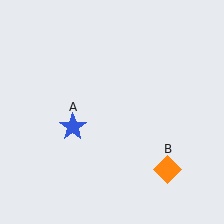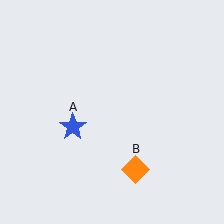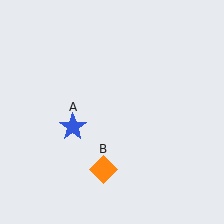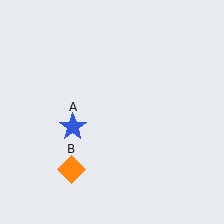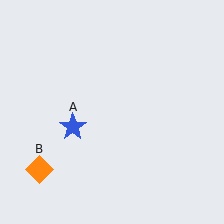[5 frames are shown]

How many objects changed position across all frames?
1 object changed position: orange diamond (object B).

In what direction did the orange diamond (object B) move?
The orange diamond (object B) moved left.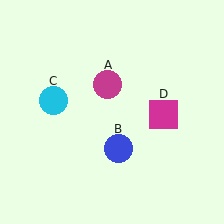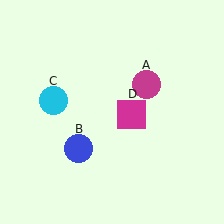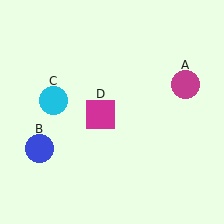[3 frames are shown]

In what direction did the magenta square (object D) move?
The magenta square (object D) moved left.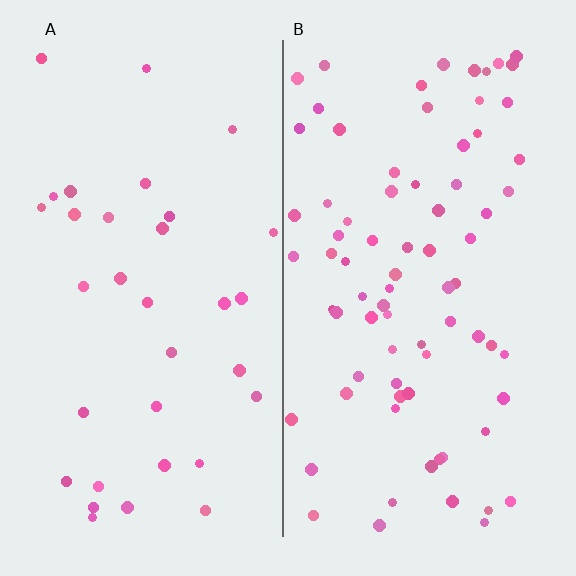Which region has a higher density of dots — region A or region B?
B (the right).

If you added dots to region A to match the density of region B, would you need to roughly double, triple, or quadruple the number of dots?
Approximately double.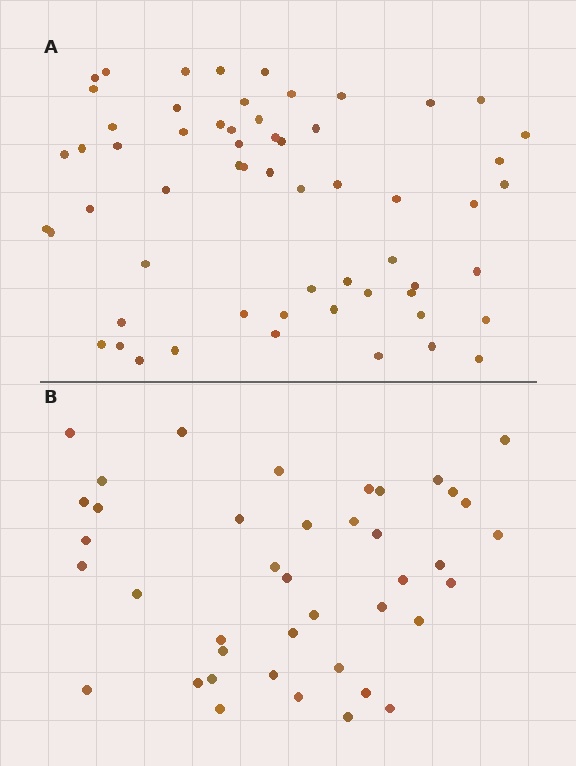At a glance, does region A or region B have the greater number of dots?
Region A (the top region) has more dots.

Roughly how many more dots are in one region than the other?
Region A has approximately 20 more dots than region B.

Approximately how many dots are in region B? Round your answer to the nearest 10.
About 40 dots. (The exact count is 41, which rounds to 40.)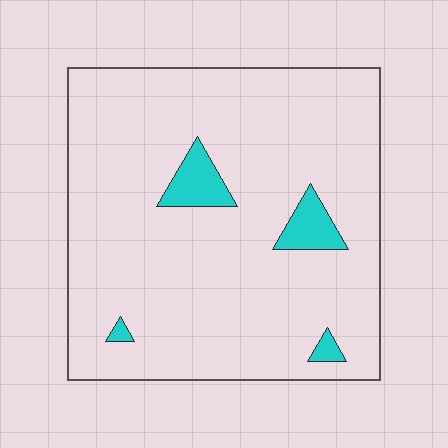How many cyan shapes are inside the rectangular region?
4.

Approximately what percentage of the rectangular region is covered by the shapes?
Approximately 5%.